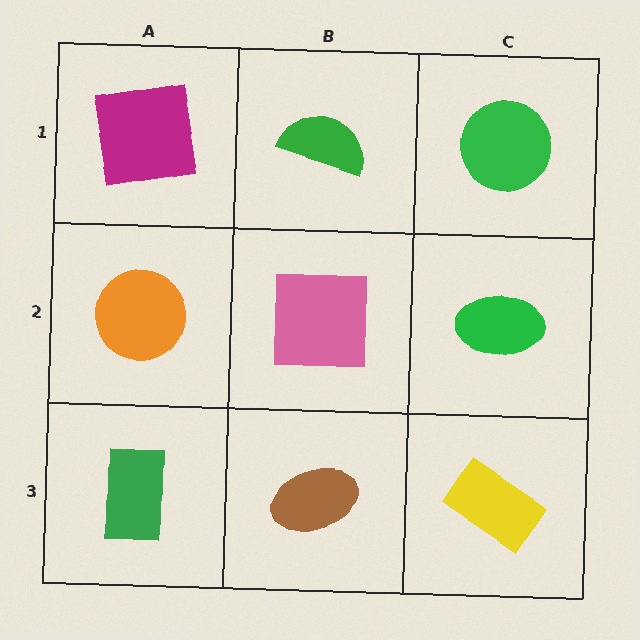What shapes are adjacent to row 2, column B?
A green semicircle (row 1, column B), a brown ellipse (row 3, column B), an orange circle (row 2, column A), a green ellipse (row 2, column C).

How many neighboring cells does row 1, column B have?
3.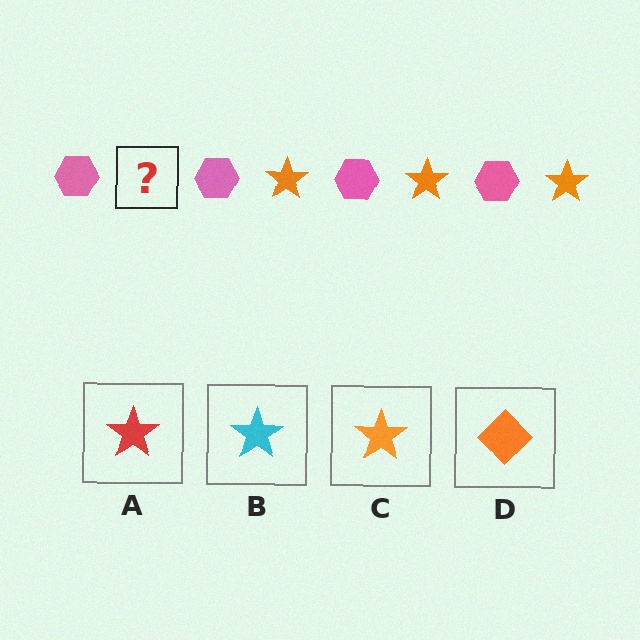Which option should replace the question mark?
Option C.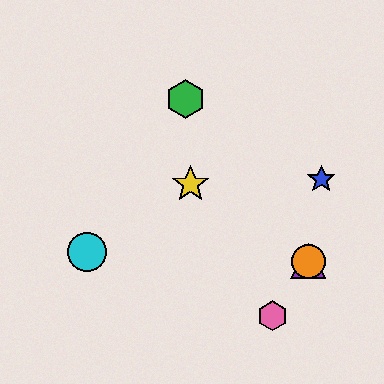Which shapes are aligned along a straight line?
The red star, the yellow star, the purple triangle, the orange circle are aligned along a straight line.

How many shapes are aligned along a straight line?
4 shapes (the red star, the yellow star, the purple triangle, the orange circle) are aligned along a straight line.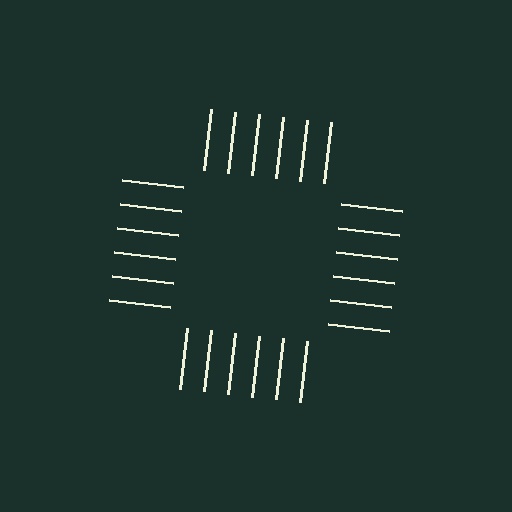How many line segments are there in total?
24 — 6 along each of the 4 edges.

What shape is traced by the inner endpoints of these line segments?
An illusory square — the line segments terminate on its edges but no continuous stroke is drawn.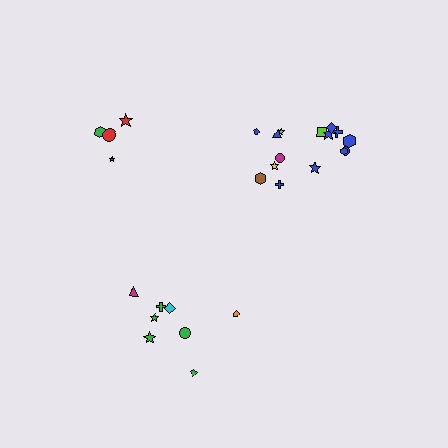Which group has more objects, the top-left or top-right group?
The top-right group.